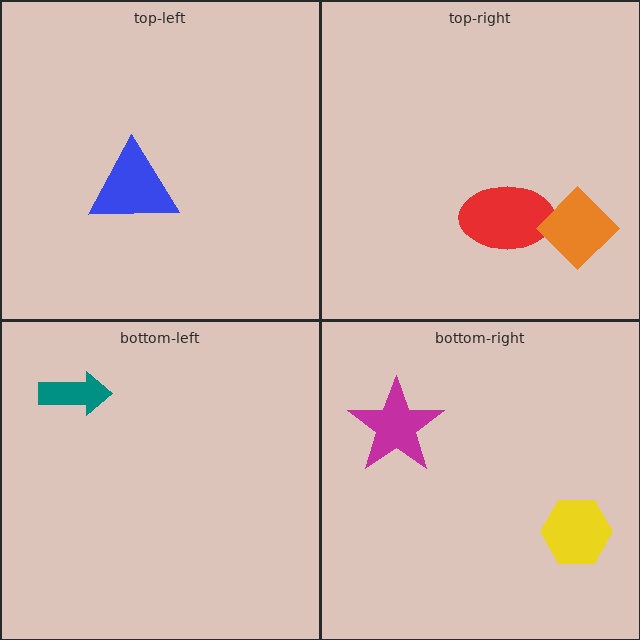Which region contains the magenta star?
The bottom-right region.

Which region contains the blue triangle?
The top-left region.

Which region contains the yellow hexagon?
The bottom-right region.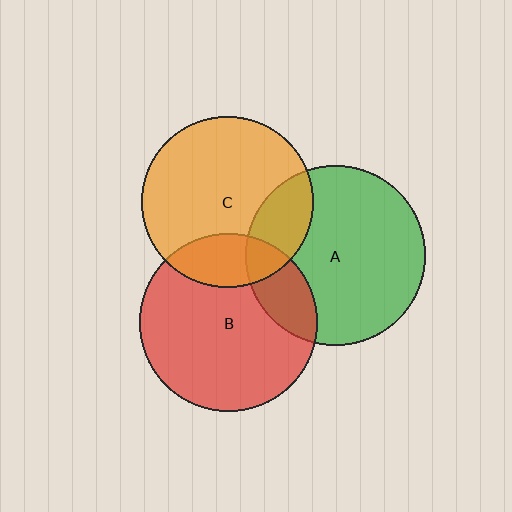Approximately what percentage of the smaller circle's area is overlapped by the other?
Approximately 20%.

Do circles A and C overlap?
Yes.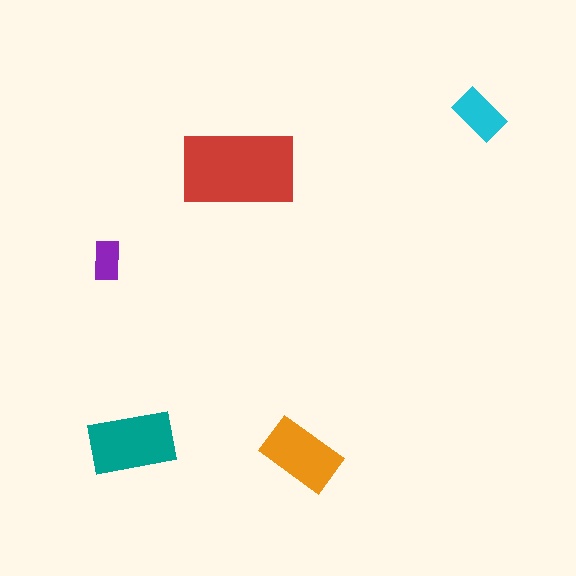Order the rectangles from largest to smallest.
the red one, the teal one, the orange one, the cyan one, the purple one.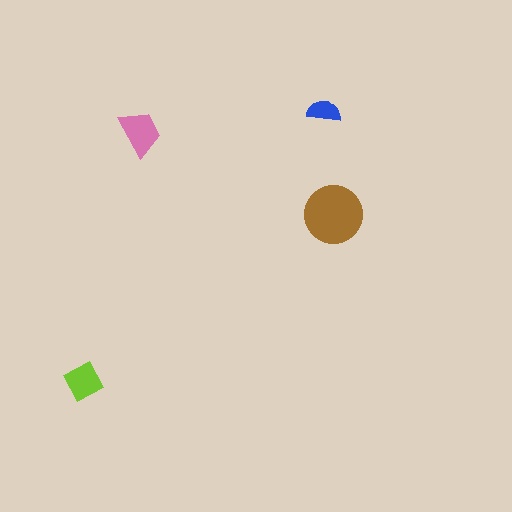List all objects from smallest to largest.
The blue semicircle, the lime diamond, the pink trapezoid, the brown circle.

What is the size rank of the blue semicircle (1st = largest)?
4th.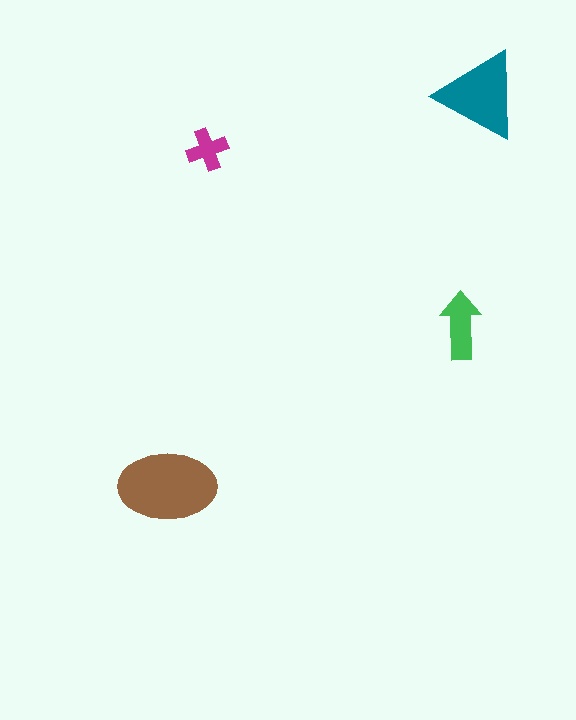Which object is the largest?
The brown ellipse.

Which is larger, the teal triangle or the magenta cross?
The teal triangle.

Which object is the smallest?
The magenta cross.